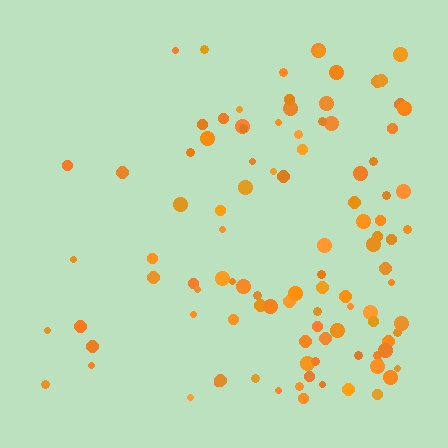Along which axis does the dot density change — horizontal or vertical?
Horizontal.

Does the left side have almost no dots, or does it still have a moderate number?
Still a moderate number, just noticeably fewer than the right.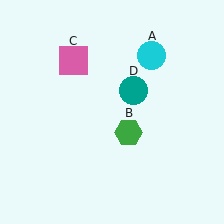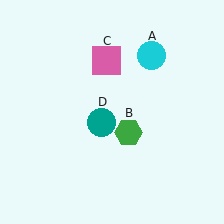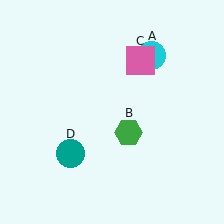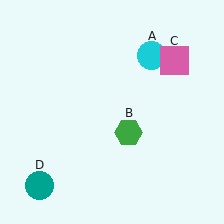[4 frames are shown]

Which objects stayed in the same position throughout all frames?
Cyan circle (object A) and green hexagon (object B) remained stationary.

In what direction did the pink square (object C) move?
The pink square (object C) moved right.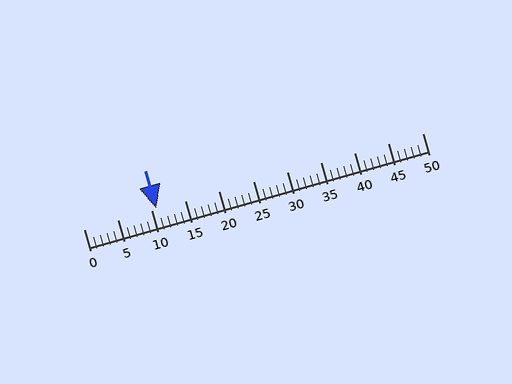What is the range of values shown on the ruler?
The ruler shows values from 0 to 50.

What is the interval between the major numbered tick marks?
The major tick marks are spaced 5 units apart.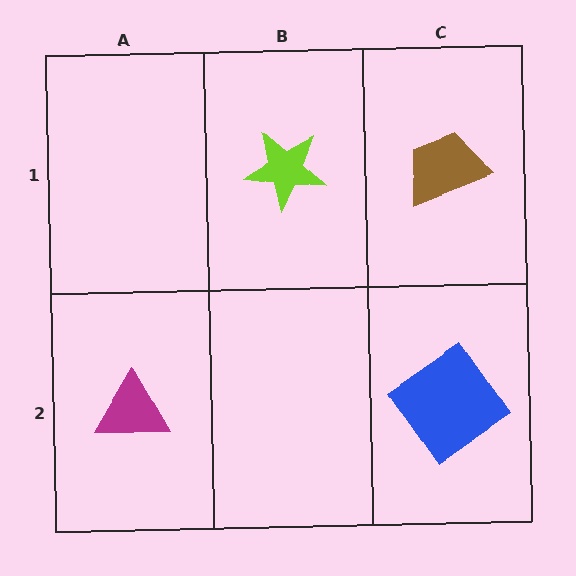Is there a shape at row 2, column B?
No, that cell is empty.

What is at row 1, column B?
A lime star.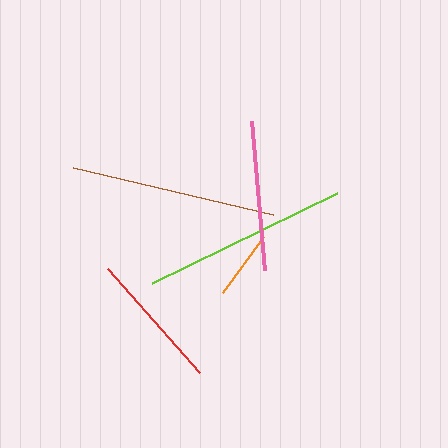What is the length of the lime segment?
The lime segment is approximately 206 pixels long.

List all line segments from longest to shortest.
From longest to shortest: lime, brown, pink, red, orange.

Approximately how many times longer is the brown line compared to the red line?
The brown line is approximately 1.5 times the length of the red line.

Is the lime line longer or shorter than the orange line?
The lime line is longer than the orange line.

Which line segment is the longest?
The lime line is the longest at approximately 206 pixels.